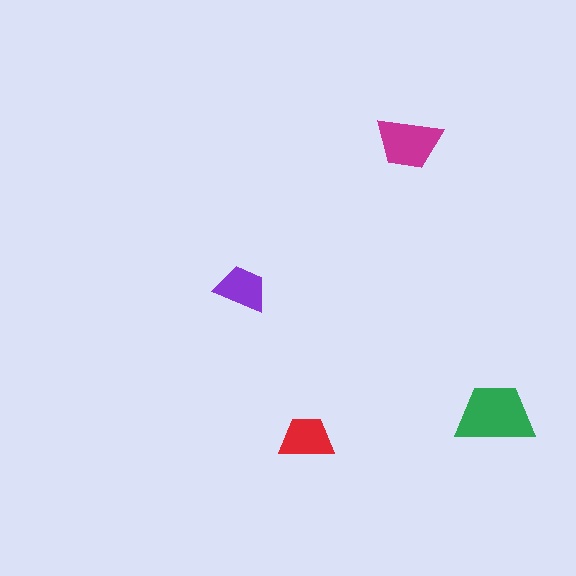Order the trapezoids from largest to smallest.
the green one, the magenta one, the red one, the purple one.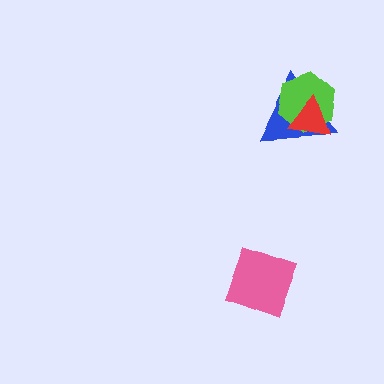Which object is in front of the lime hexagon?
The red triangle is in front of the lime hexagon.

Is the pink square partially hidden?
No, no other shape covers it.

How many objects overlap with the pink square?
0 objects overlap with the pink square.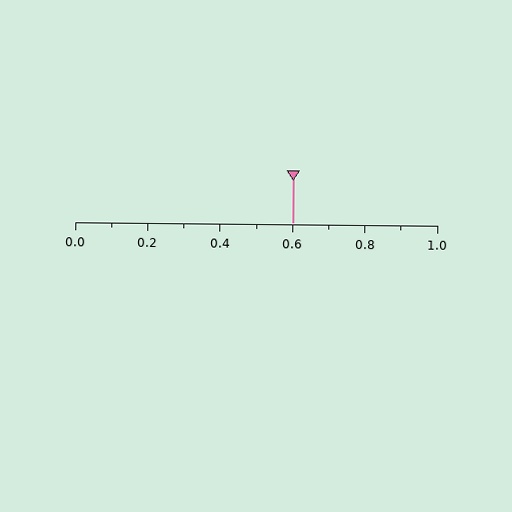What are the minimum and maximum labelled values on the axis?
The axis runs from 0.0 to 1.0.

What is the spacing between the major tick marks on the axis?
The major ticks are spaced 0.2 apart.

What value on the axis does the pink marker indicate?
The marker indicates approximately 0.6.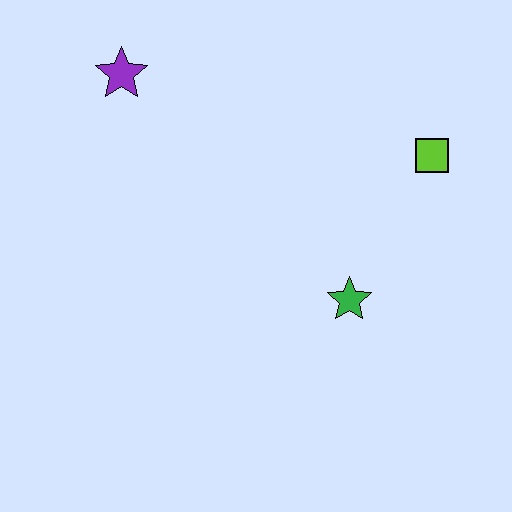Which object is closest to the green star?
The lime square is closest to the green star.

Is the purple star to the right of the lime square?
No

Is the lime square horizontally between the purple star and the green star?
No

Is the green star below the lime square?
Yes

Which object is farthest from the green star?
The purple star is farthest from the green star.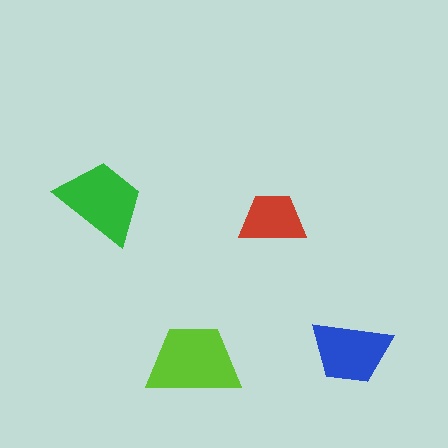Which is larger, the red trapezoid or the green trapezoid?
The green one.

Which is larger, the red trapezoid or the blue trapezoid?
The blue one.